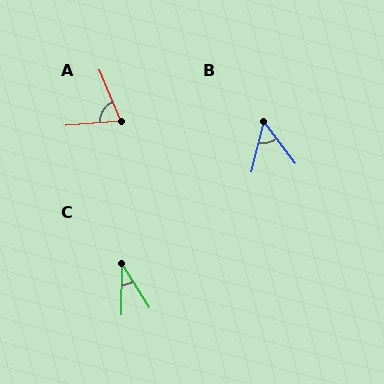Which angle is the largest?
A, at approximately 72 degrees.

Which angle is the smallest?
C, at approximately 32 degrees.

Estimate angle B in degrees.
Approximately 51 degrees.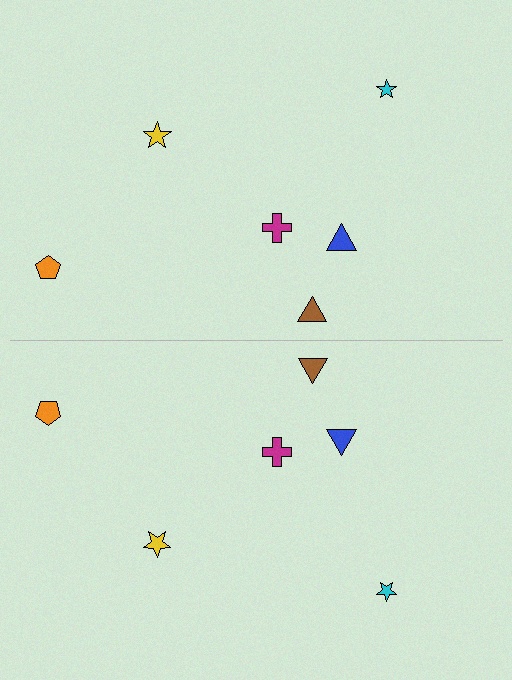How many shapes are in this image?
There are 12 shapes in this image.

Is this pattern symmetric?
Yes, this pattern has bilateral (reflection) symmetry.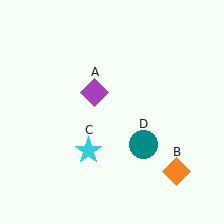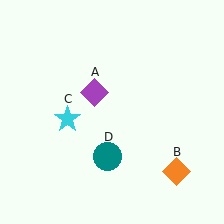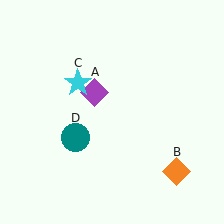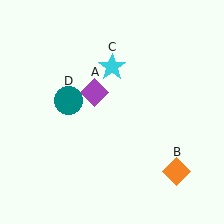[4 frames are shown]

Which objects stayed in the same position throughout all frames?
Purple diamond (object A) and orange diamond (object B) remained stationary.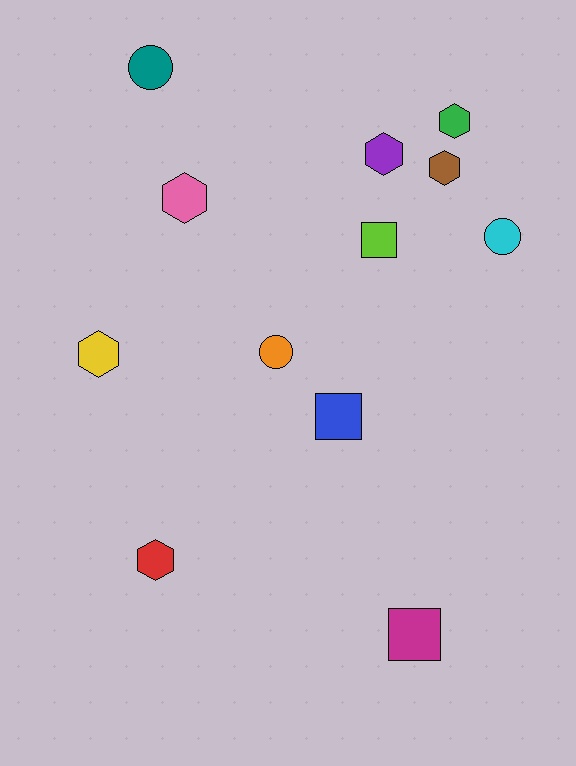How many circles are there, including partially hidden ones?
There are 3 circles.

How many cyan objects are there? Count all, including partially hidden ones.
There is 1 cyan object.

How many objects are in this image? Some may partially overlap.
There are 12 objects.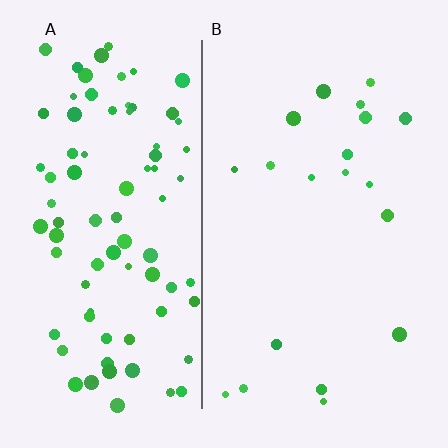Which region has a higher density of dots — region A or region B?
A (the left).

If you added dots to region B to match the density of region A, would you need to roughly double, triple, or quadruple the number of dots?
Approximately quadruple.